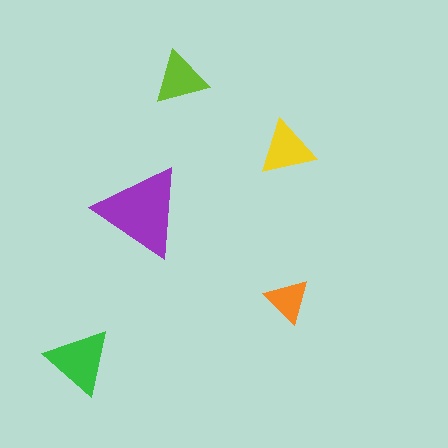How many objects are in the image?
There are 5 objects in the image.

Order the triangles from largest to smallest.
the purple one, the green one, the yellow one, the lime one, the orange one.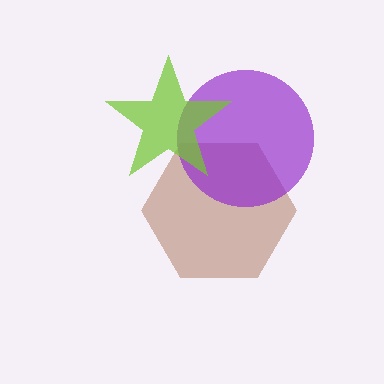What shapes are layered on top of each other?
The layered shapes are: a brown hexagon, a purple circle, a lime star.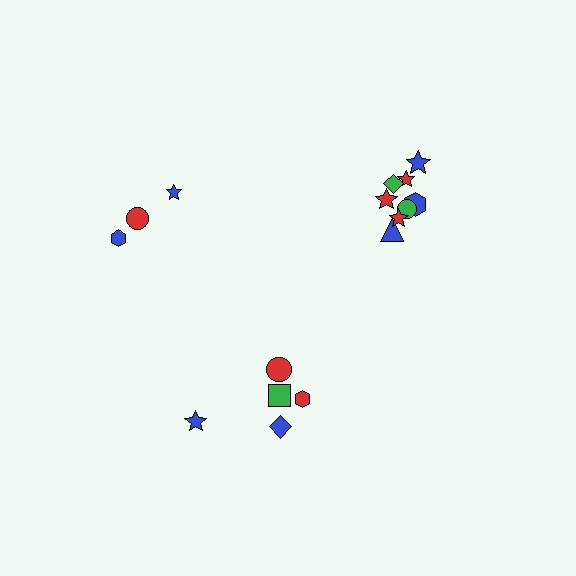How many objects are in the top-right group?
There are 8 objects.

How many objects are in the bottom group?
There are 5 objects.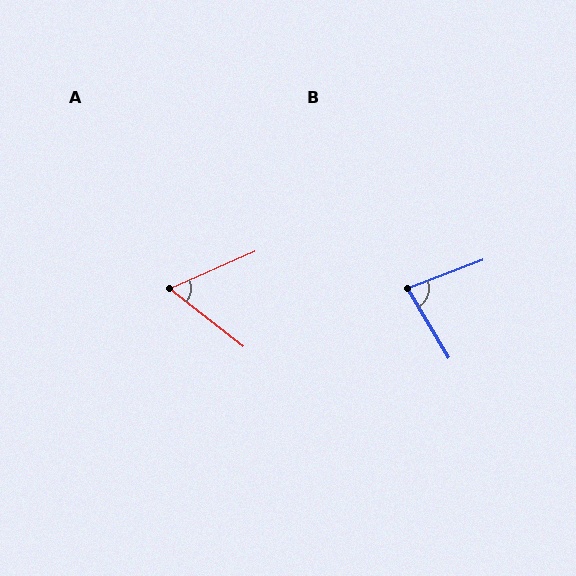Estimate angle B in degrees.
Approximately 80 degrees.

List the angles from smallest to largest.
A (62°), B (80°).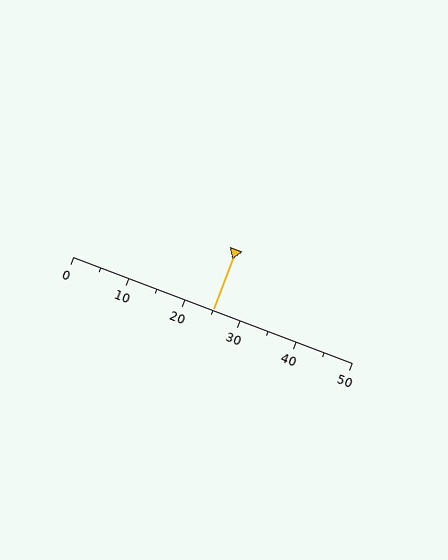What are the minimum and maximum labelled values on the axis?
The axis runs from 0 to 50.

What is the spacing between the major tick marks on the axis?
The major ticks are spaced 10 apart.